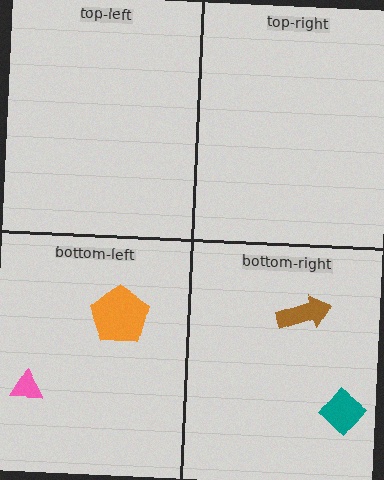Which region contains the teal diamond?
The bottom-right region.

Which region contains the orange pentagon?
The bottom-left region.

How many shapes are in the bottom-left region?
2.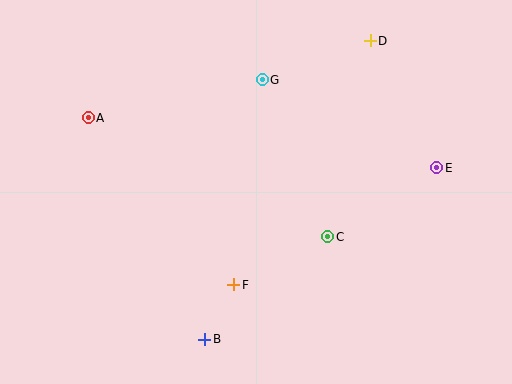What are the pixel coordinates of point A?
Point A is at (88, 118).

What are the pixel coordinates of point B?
Point B is at (205, 339).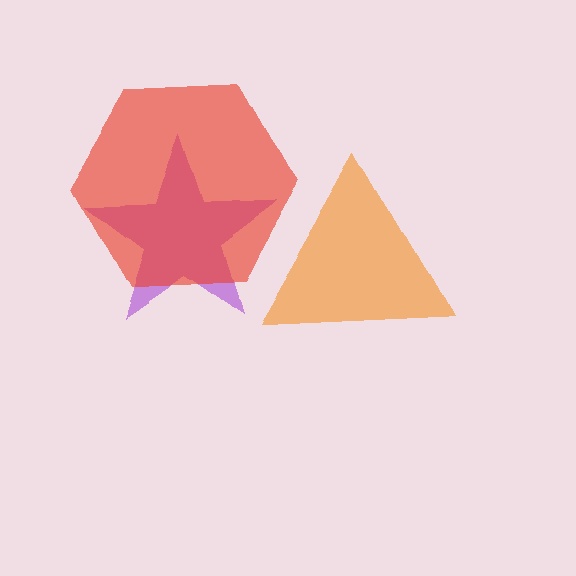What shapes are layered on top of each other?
The layered shapes are: a purple star, an orange triangle, a red hexagon.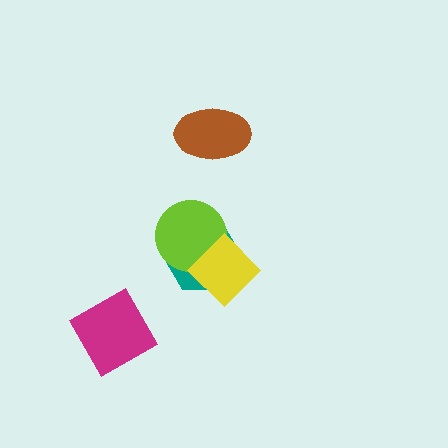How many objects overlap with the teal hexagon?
2 objects overlap with the teal hexagon.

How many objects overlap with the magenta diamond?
0 objects overlap with the magenta diamond.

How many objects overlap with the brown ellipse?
0 objects overlap with the brown ellipse.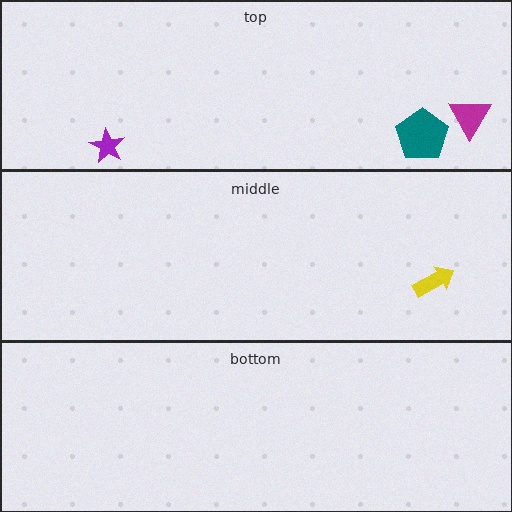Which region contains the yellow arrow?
The middle region.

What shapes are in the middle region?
The yellow arrow.